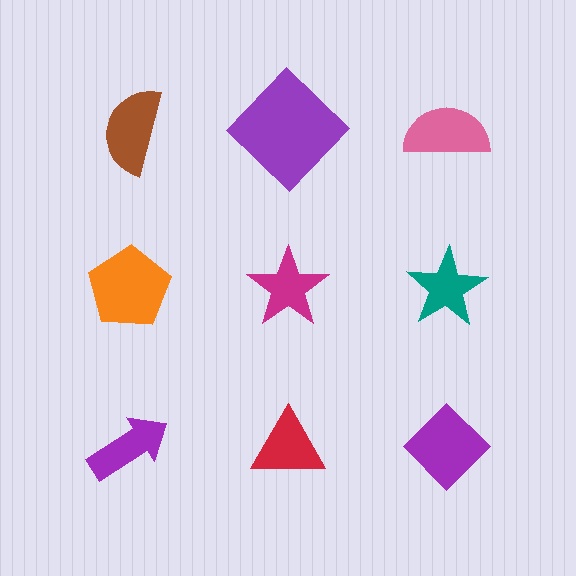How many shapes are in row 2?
3 shapes.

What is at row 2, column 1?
An orange pentagon.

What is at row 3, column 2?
A red triangle.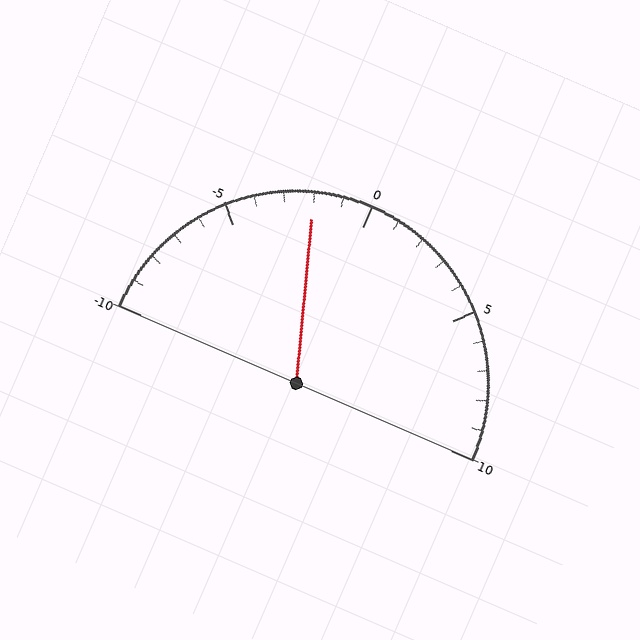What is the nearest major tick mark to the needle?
The nearest major tick mark is 0.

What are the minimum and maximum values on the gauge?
The gauge ranges from -10 to 10.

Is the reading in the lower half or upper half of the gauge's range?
The reading is in the lower half of the range (-10 to 10).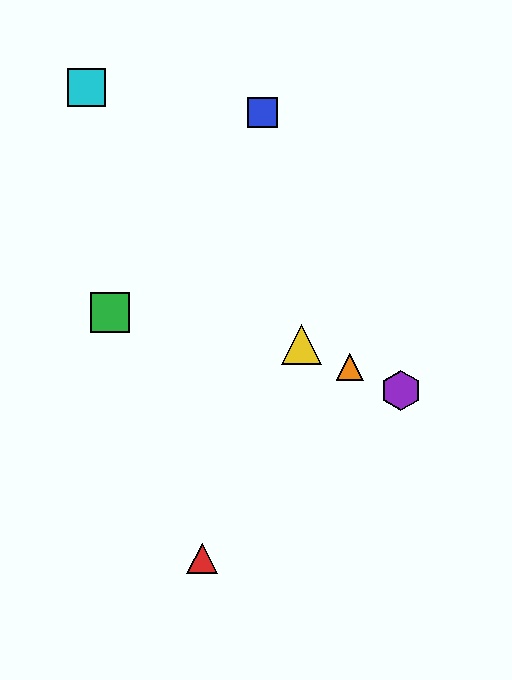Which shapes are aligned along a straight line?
The yellow triangle, the purple hexagon, the orange triangle are aligned along a straight line.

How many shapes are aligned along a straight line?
3 shapes (the yellow triangle, the purple hexagon, the orange triangle) are aligned along a straight line.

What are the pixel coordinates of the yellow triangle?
The yellow triangle is at (302, 345).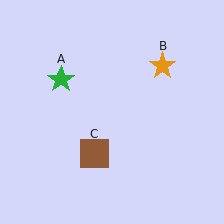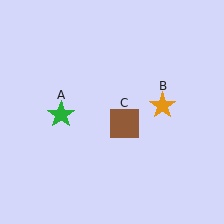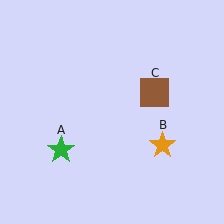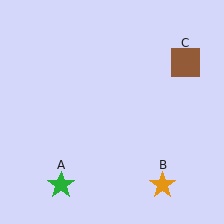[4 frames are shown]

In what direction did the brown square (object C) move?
The brown square (object C) moved up and to the right.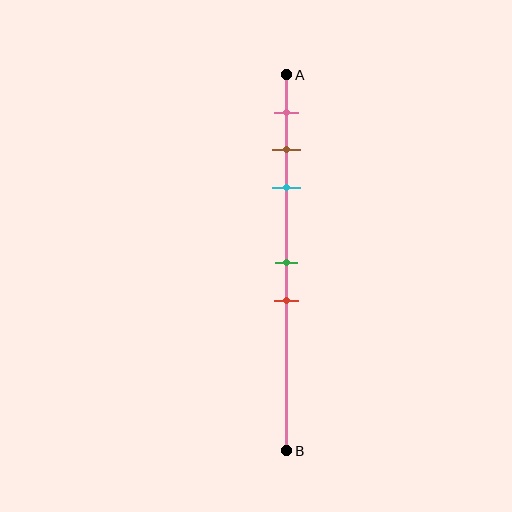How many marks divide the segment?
There are 5 marks dividing the segment.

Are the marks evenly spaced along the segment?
No, the marks are not evenly spaced.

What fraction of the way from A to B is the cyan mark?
The cyan mark is approximately 30% (0.3) of the way from A to B.